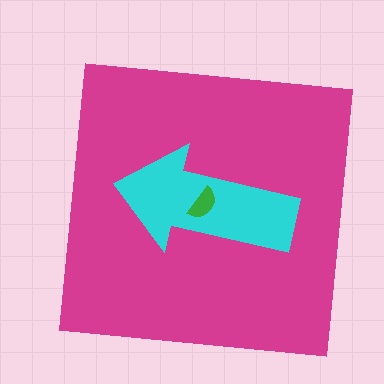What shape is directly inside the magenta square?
The cyan arrow.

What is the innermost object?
The green semicircle.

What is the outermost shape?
The magenta square.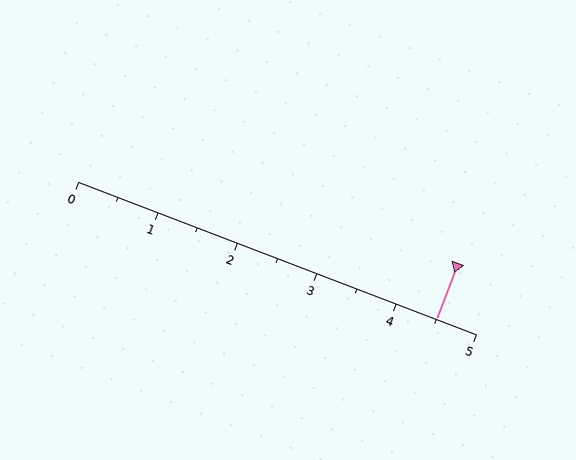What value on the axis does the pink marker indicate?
The marker indicates approximately 4.5.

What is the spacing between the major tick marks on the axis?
The major ticks are spaced 1 apart.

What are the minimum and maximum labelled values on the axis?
The axis runs from 0 to 5.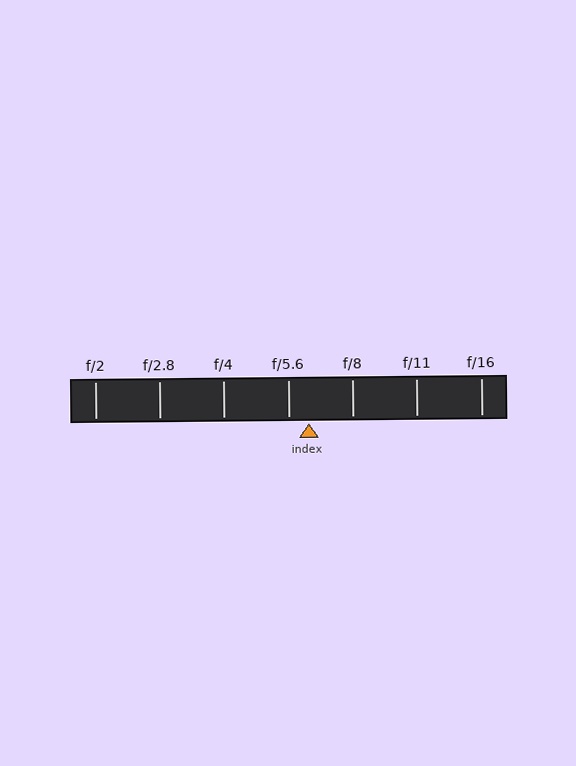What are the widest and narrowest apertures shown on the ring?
The widest aperture shown is f/2 and the narrowest is f/16.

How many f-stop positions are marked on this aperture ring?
There are 7 f-stop positions marked.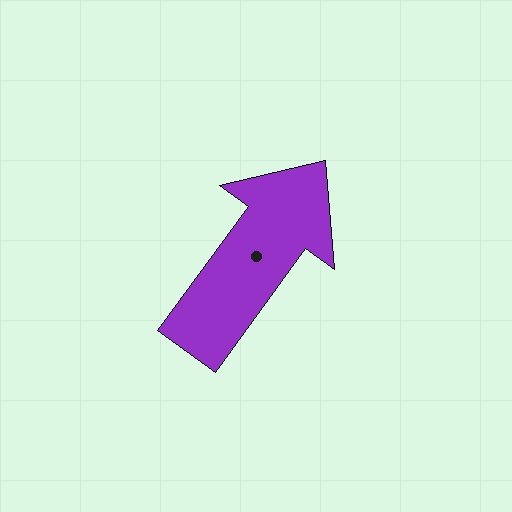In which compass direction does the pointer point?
Northeast.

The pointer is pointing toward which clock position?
Roughly 1 o'clock.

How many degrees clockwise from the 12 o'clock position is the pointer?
Approximately 36 degrees.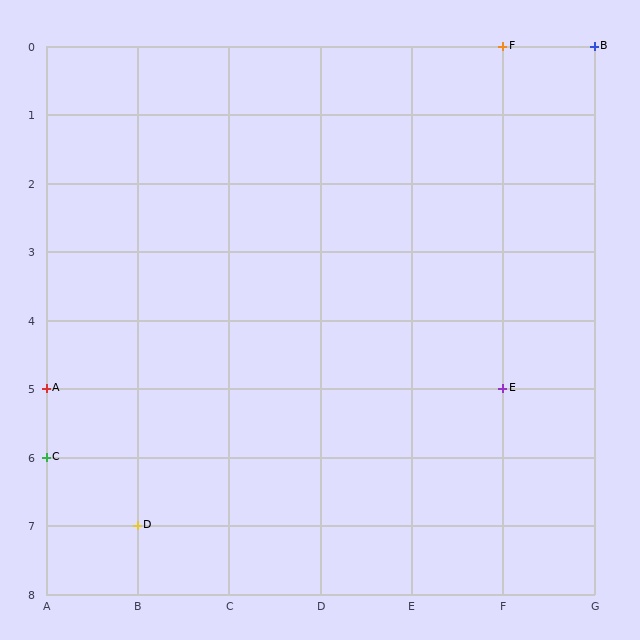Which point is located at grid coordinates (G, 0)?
Point B is at (G, 0).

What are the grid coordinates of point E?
Point E is at grid coordinates (F, 5).